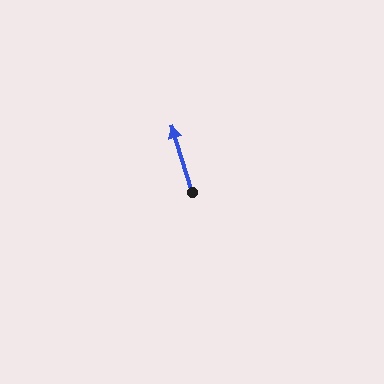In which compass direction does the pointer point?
North.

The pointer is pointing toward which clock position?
Roughly 11 o'clock.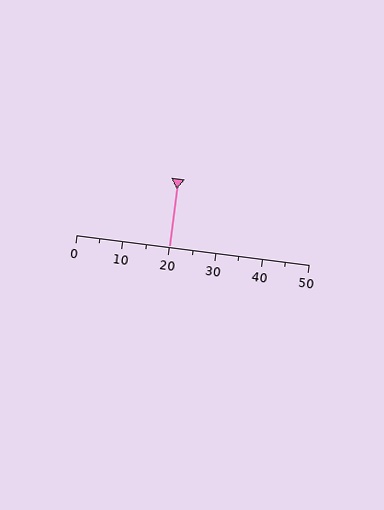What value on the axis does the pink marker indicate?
The marker indicates approximately 20.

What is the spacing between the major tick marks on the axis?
The major ticks are spaced 10 apart.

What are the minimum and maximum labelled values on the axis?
The axis runs from 0 to 50.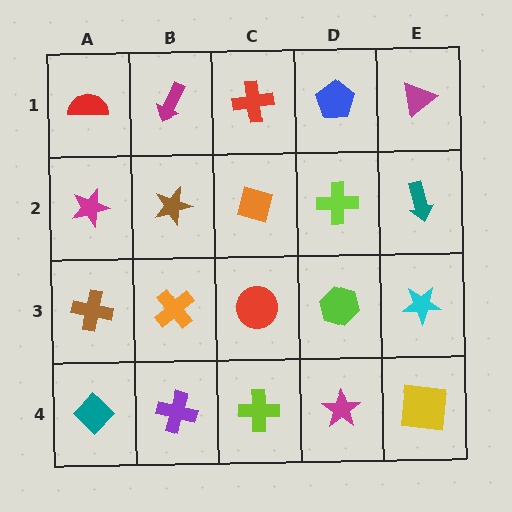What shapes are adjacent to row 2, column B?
A magenta arrow (row 1, column B), an orange cross (row 3, column B), a magenta star (row 2, column A), an orange square (row 2, column C).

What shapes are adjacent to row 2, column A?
A red semicircle (row 1, column A), a brown cross (row 3, column A), a brown star (row 2, column B).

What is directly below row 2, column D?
A lime hexagon.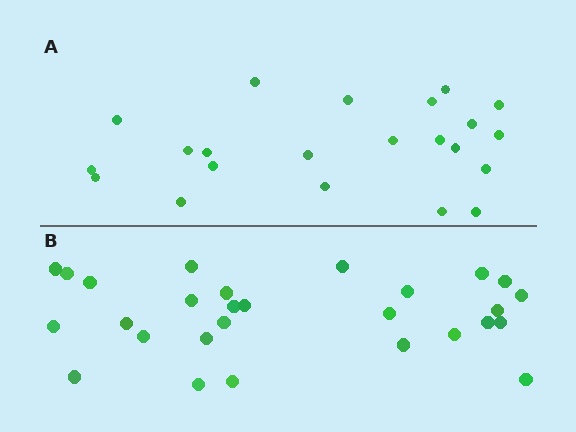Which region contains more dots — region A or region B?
Region B (the bottom region) has more dots.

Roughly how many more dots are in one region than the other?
Region B has about 6 more dots than region A.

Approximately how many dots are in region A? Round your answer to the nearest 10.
About 20 dots. (The exact count is 22, which rounds to 20.)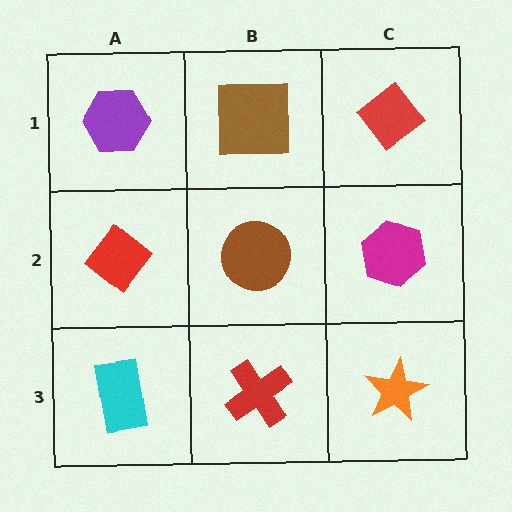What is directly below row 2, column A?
A cyan rectangle.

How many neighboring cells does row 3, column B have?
3.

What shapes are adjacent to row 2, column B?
A brown square (row 1, column B), a red cross (row 3, column B), a red diamond (row 2, column A), a magenta hexagon (row 2, column C).